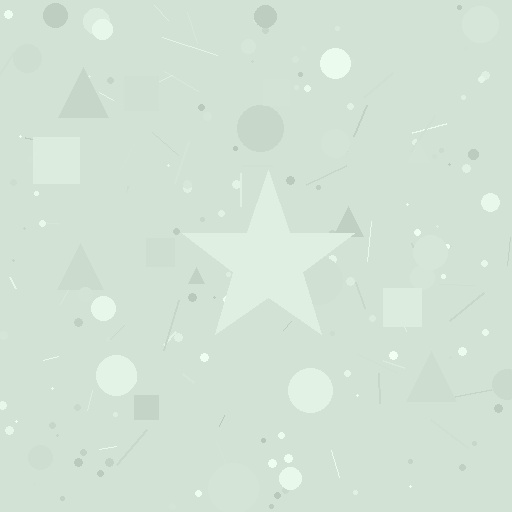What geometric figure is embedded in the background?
A star is embedded in the background.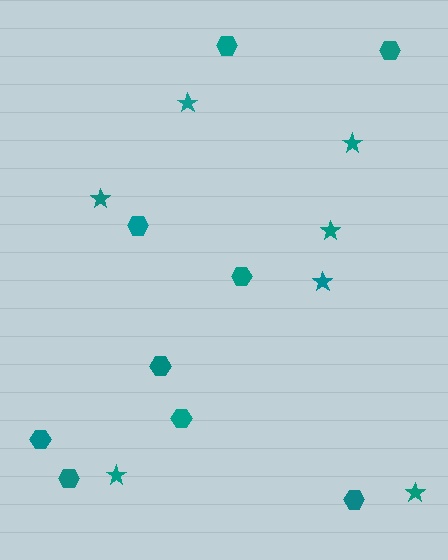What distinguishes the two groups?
There are 2 groups: one group of hexagons (9) and one group of stars (7).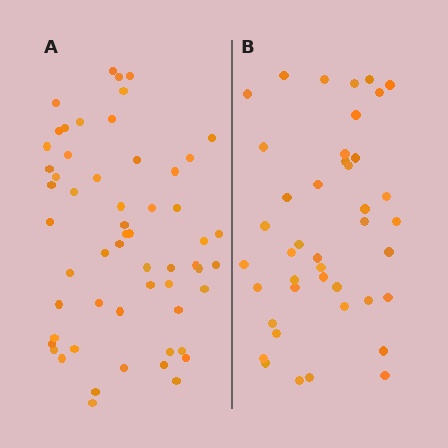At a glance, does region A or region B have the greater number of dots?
Region A (the left region) has more dots.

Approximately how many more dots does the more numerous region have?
Region A has approximately 15 more dots than region B.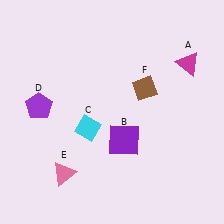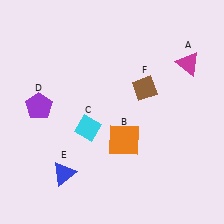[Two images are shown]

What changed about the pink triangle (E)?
In Image 1, E is pink. In Image 2, it changed to blue.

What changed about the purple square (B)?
In Image 1, B is purple. In Image 2, it changed to orange.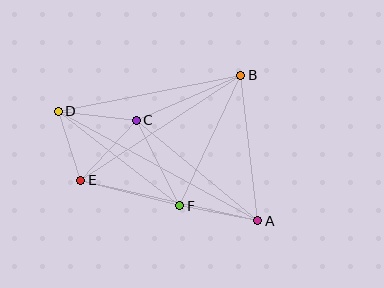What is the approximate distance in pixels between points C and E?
The distance between C and E is approximately 82 pixels.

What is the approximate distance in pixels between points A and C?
The distance between A and C is approximately 158 pixels.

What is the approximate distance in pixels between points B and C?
The distance between B and C is approximately 114 pixels.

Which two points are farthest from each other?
Points A and D are farthest from each other.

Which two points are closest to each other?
Points D and E are closest to each other.